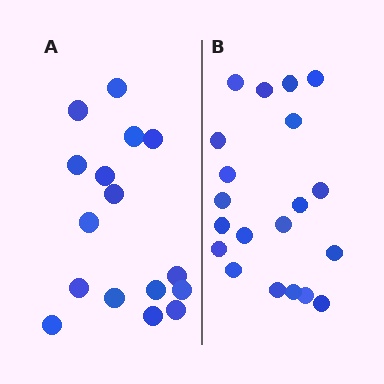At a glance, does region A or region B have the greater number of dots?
Region B (the right region) has more dots.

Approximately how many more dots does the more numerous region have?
Region B has about 4 more dots than region A.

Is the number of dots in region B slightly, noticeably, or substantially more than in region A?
Region B has noticeably more, but not dramatically so. The ratio is roughly 1.2 to 1.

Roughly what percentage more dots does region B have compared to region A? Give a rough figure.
About 25% more.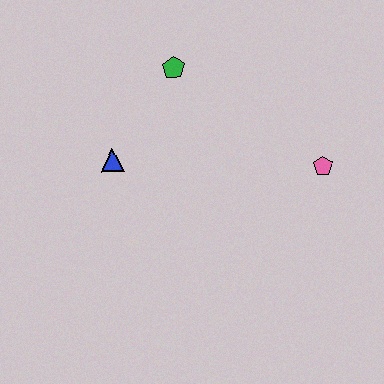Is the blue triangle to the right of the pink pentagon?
No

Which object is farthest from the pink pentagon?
The blue triangle is farthest from the pink pentagon.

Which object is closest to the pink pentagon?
The green pentagon is closest to the pink pentagon.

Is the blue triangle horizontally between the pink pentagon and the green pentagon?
No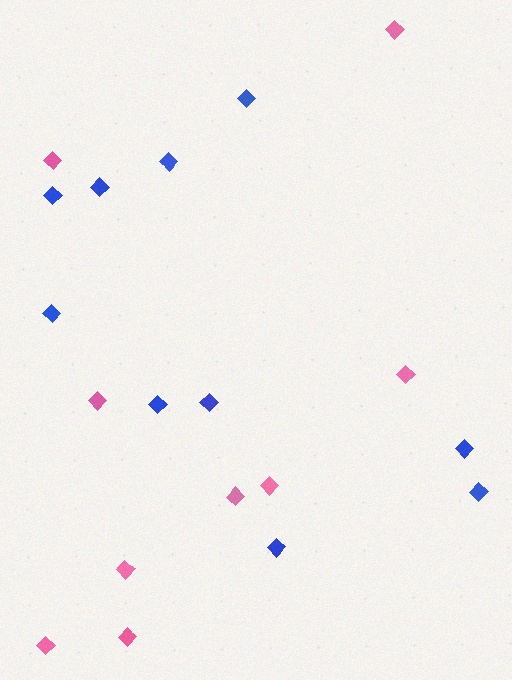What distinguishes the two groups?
There are 2 groups: one group of blue diamonds (10) and one group of pink diamonds (9).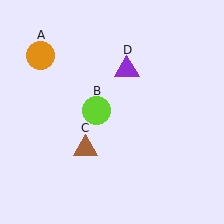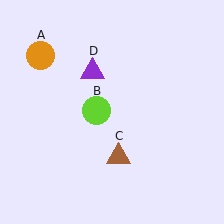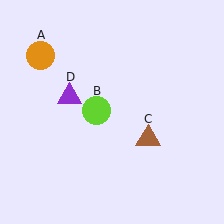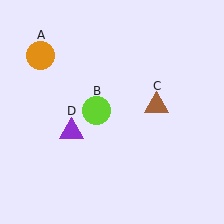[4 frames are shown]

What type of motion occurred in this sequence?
The brown triangle (object C), purple triangle (object D) rotated counterclockwise around the center of the scene.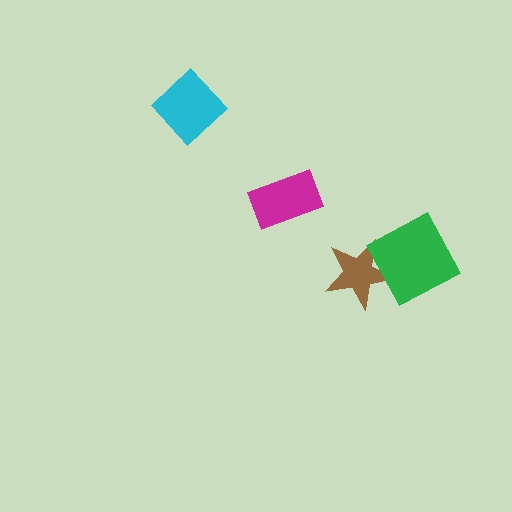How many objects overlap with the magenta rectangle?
0 objects overlap with the magenta rectangle.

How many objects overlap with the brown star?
1 object overlaps with the brown star.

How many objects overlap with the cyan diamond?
0 objects overlap with the cyan diamond.